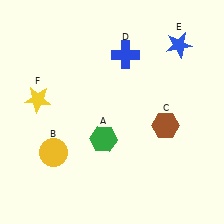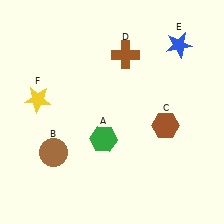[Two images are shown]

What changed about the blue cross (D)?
In Image 1, D is blue. In Image 2, it changed to brown.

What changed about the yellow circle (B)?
In Image 1, B is yellow. In Image 2, it changed to brown.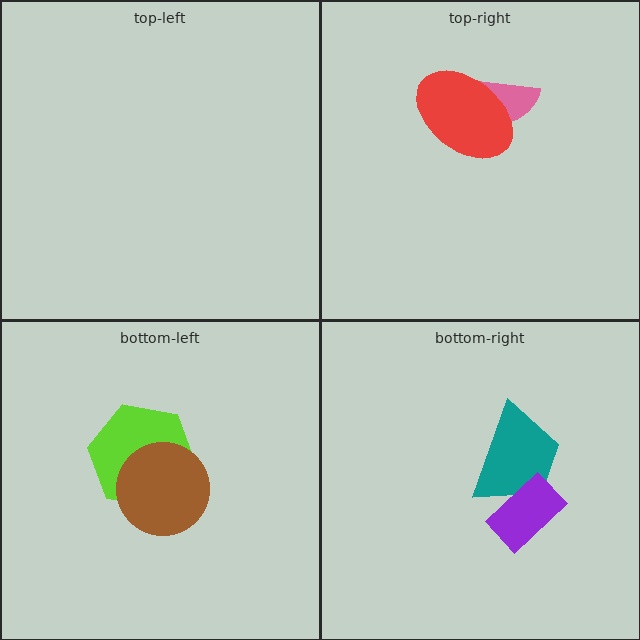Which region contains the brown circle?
The bottom-left region.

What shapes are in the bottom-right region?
The teal trapezoid, the purple rectangle.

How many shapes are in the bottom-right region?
2.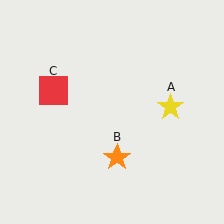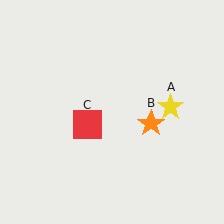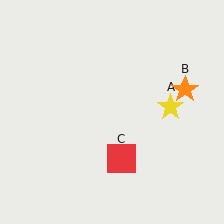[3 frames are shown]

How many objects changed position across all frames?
2 objects changed position: orange star (object B), red square (object C).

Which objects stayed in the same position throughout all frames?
Yellow star (object A) remained stationary.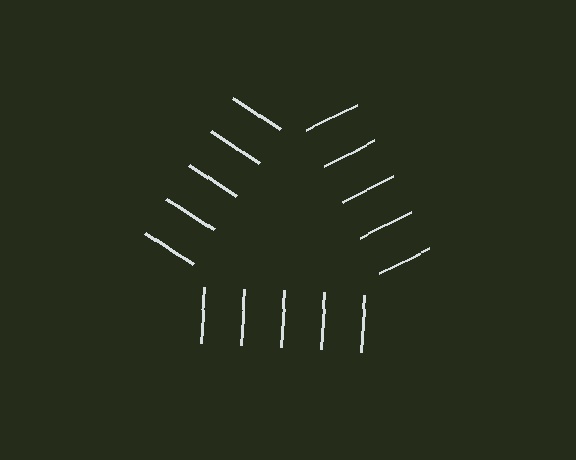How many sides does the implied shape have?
3 sides — the line-ends trace a triangle.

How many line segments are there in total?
15 — 5 along each of the 3 edges.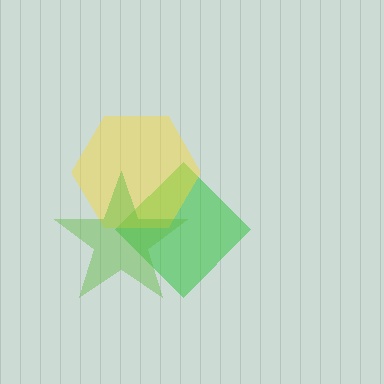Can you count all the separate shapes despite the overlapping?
Yes, there are 3 separate shapes.